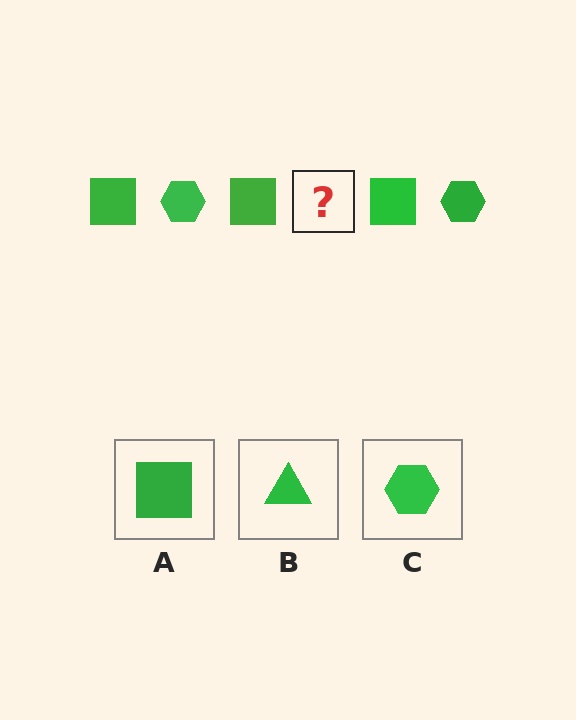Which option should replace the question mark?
Option C.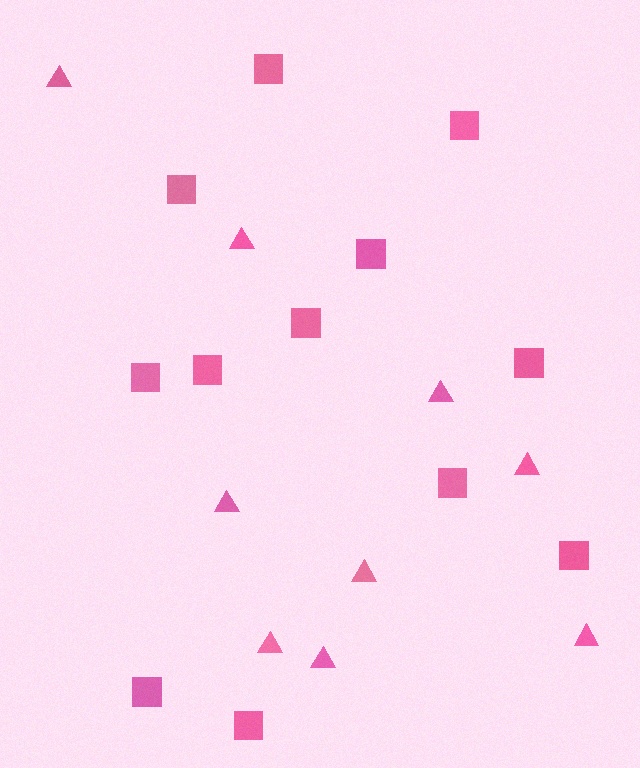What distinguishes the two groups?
There are 2 groups: one group of triangles (9) and one group of squares (12).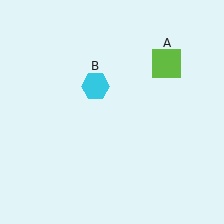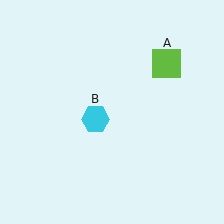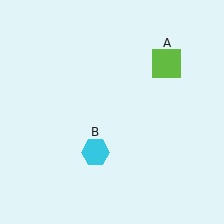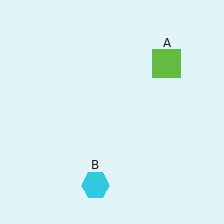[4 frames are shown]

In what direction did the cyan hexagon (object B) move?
The cyan hexagon (object B) moved down.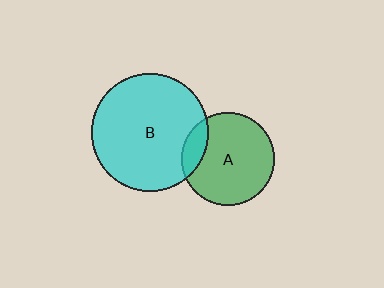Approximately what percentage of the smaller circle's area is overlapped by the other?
Approximately 15%.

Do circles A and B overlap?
Yes.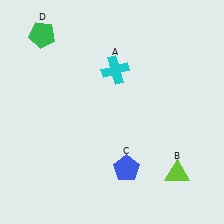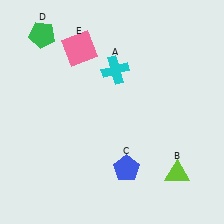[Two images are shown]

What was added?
A pink square (E) was added in Image 2.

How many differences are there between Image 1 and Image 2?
There is 1 difference between the two images.